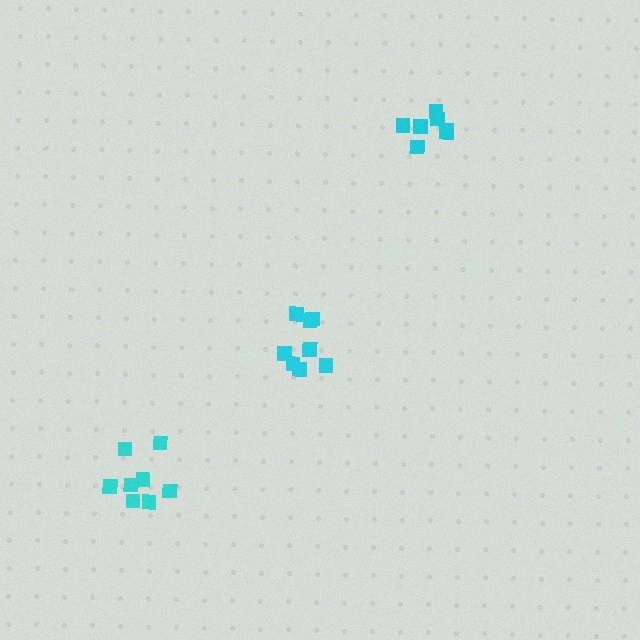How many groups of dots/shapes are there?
There are 3 groups.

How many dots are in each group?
Group 1: 8 dots, Group 2: 8 dots, Group 3: 7 dots (23 total).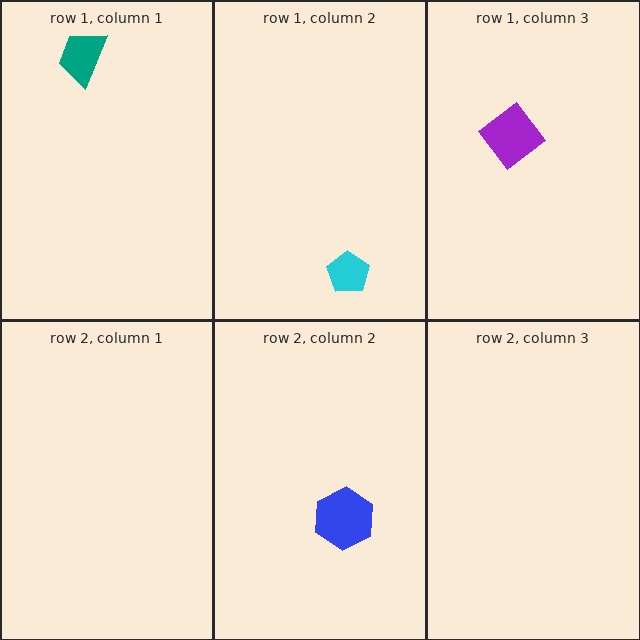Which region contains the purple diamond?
The row 1, column 3 region.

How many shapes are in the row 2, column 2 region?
1.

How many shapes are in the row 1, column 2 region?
1.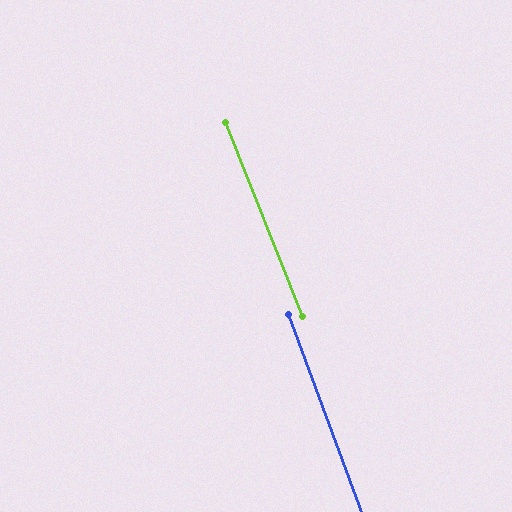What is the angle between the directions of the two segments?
Approximately 1 degree.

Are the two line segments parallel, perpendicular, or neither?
Parallel — their directions differ by only 1.5°.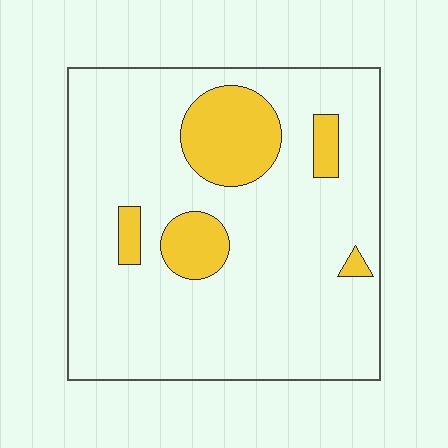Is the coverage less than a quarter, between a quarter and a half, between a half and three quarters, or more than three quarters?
Less than a quarter.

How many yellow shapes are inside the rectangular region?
5.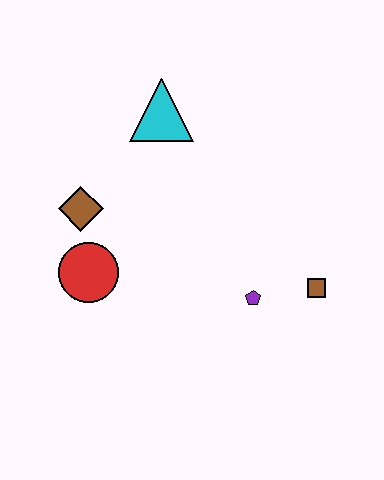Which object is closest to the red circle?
The brown diamond is closest to the red circle.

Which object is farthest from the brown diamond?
The brown square is farthest from the brown diamond.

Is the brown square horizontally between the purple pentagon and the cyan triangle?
No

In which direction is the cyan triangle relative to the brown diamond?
The cyan triangle is above the brown diamond.